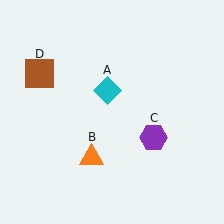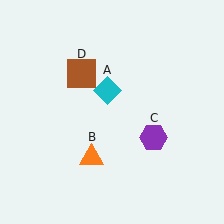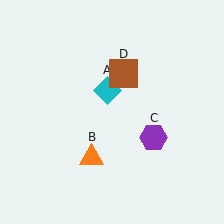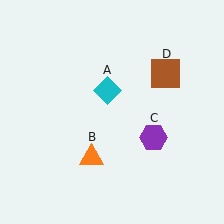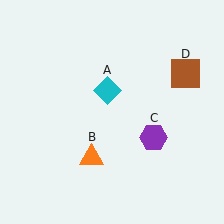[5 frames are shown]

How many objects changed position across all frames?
1 object changed position: brown square (object D).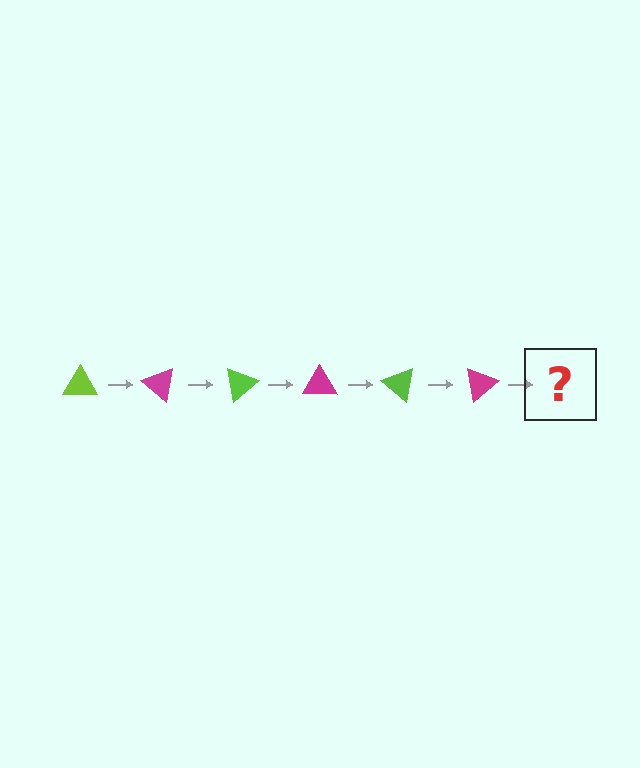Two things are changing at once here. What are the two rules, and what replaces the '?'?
The two rules are that it rotates 40 degrees each step and the color cycles through lime and magenta. The '?' should be a lime triangle, rotated 240 degrees from the start.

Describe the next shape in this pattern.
It should be a lime triangle, rotated 240 degrees from the start.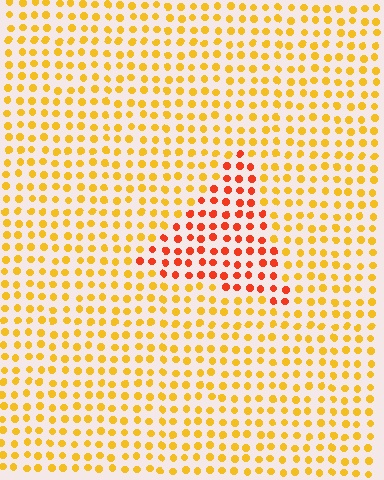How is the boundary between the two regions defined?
The boundary is defined purely by a slight shift in hue (about 38 degrees). Spacing, size, and orientation are identical on both sides.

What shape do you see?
I see a triangle.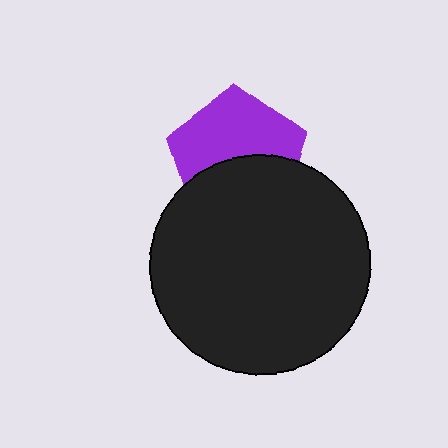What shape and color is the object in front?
The object in front is a black circle.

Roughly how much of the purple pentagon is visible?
About half of it is visible (roughly 55%).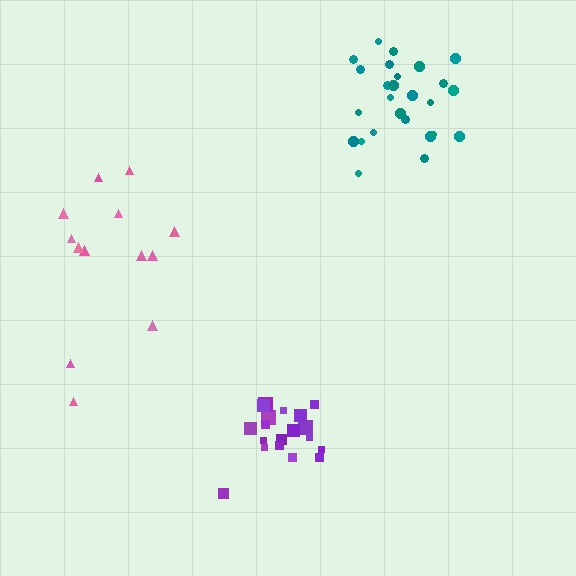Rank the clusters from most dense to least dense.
purple, teal, pink.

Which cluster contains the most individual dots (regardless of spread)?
Teal (26).